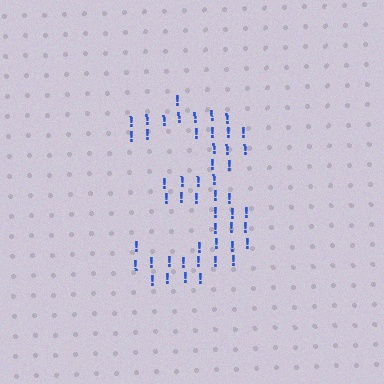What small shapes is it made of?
It is made of small exclamation marks.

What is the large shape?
The large shape is the digit 3.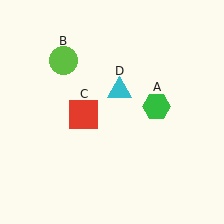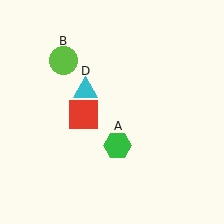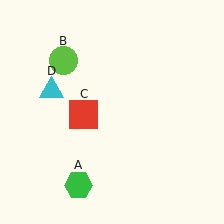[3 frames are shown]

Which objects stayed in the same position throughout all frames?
Lime circle (object B) and red square (object C) remained stationary.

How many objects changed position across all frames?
2 objects changed position: green hexagon (object A), cyan triangle (object D).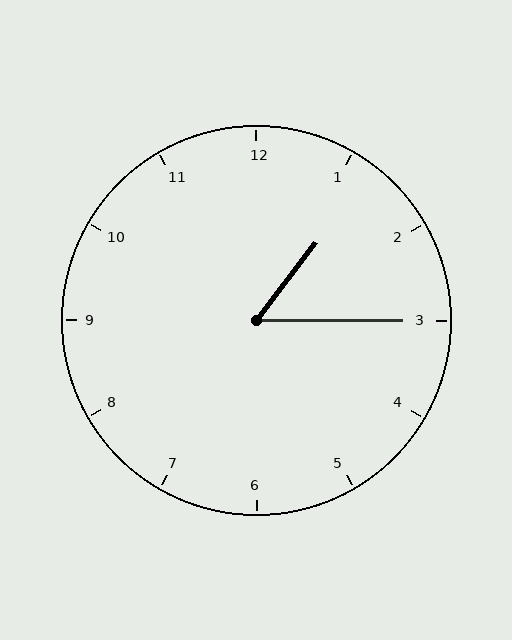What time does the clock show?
1:15.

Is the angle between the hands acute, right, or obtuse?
It is acute.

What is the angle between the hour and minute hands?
Approximately 52 degrees.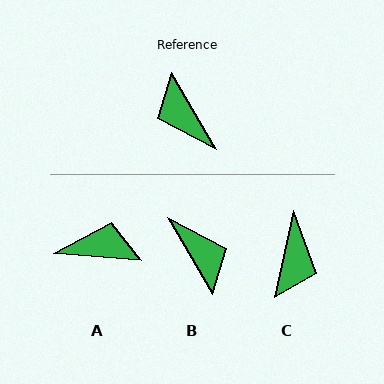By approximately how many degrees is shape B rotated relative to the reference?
Approximately 180 degrees counter-clockwise.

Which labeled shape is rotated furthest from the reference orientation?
B, about 180 degrees away.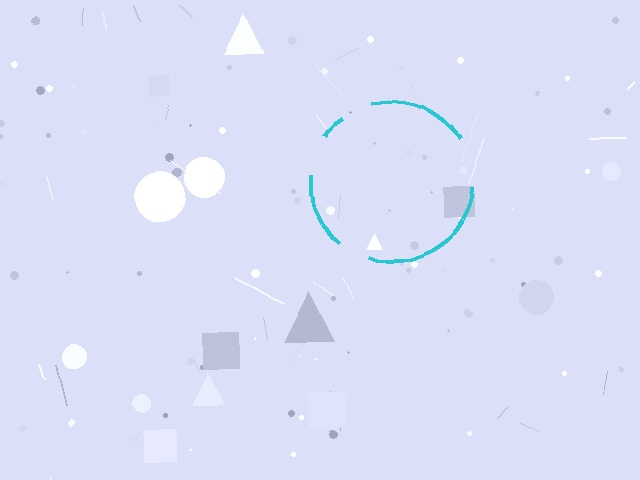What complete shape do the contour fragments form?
The contour fragments form a circle.